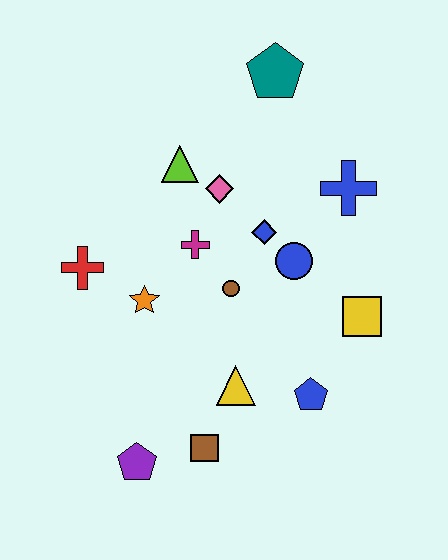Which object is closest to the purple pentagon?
The brown square is closest to the purple pentagon.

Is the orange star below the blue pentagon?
No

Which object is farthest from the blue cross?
The purple pentagon is farthest from the blue cross.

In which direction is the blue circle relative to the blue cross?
The blue circle is below the blue cross.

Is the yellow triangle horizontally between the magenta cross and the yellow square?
Yes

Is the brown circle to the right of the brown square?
Yes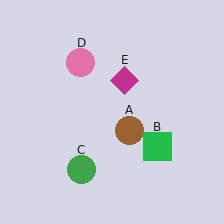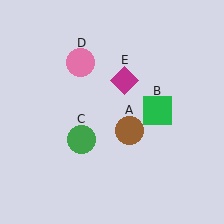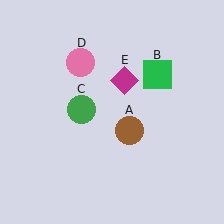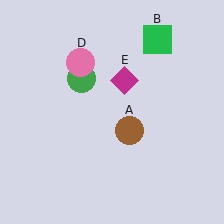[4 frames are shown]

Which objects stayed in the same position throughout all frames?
Brown circle (object A) and pink circle (object D) and magenta diamond (object E) remained stationary.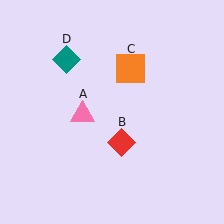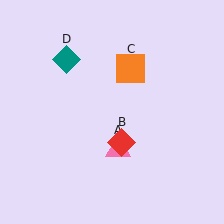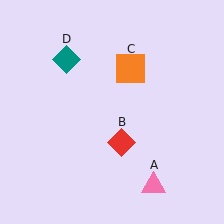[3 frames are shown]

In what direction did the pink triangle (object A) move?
The pink triangle (object A) moved down and to the right.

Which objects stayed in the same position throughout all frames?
Red diamond (object B) and orange square (object C) and teal diamond (object D) remained stationary.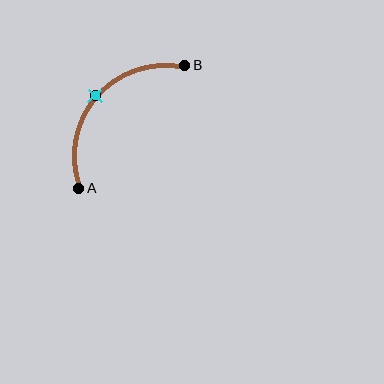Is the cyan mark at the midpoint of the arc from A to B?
Yes. The cyan mark lies on the arc at equal arc-length from both A and B — it is the arc midpoint.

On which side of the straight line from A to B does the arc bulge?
The arc bulges above and to the left of the straight line connecting A and B.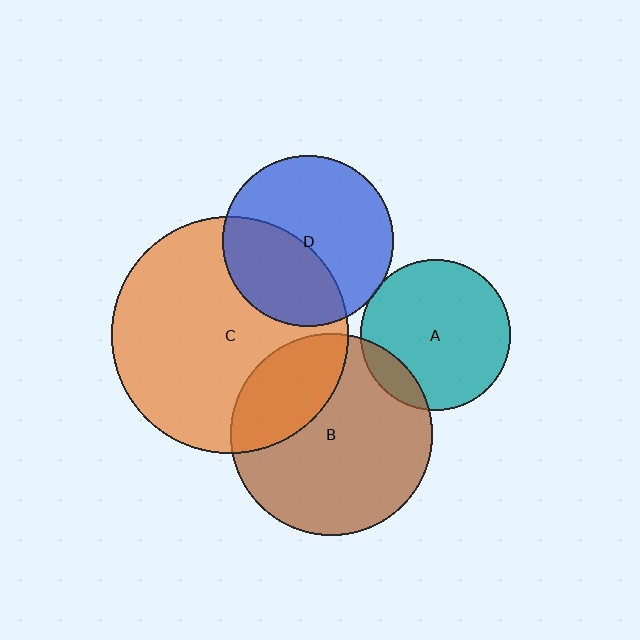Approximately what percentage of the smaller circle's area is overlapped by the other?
Approximately 30%.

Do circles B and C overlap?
Yes.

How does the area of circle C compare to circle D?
Approximately 1.9 times.